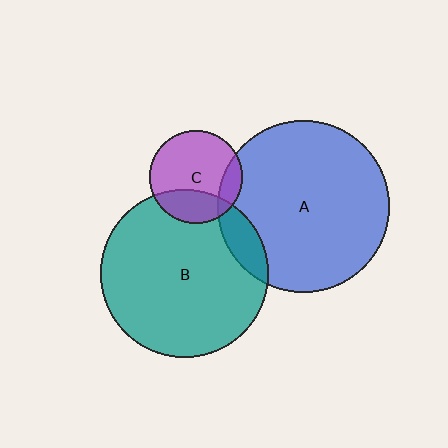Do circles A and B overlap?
Yes.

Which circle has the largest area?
Circle A (blue).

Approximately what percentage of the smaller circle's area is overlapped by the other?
Approximately 10%.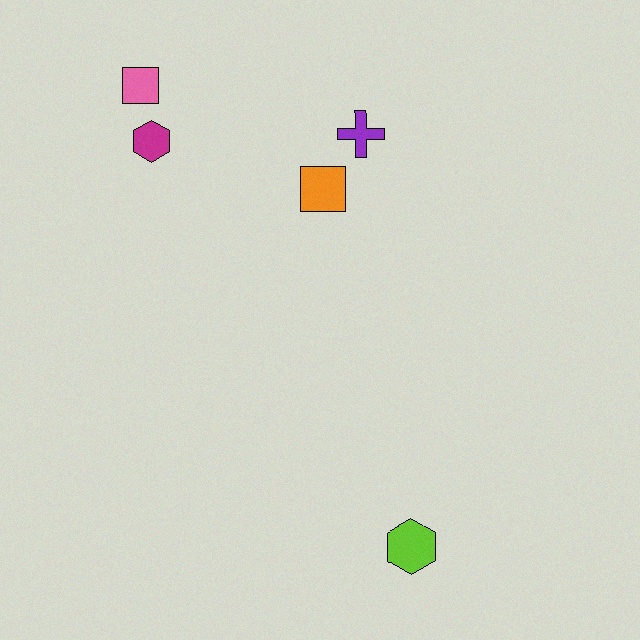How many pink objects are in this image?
There is 1 pink object.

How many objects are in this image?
There are 5 objects.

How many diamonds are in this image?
There are no diamonds.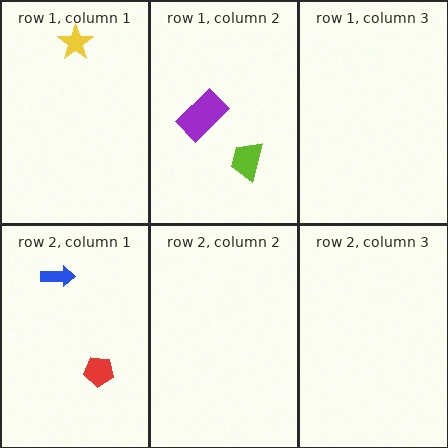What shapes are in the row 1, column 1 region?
The yellow star.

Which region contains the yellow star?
The row 1, column 1 region.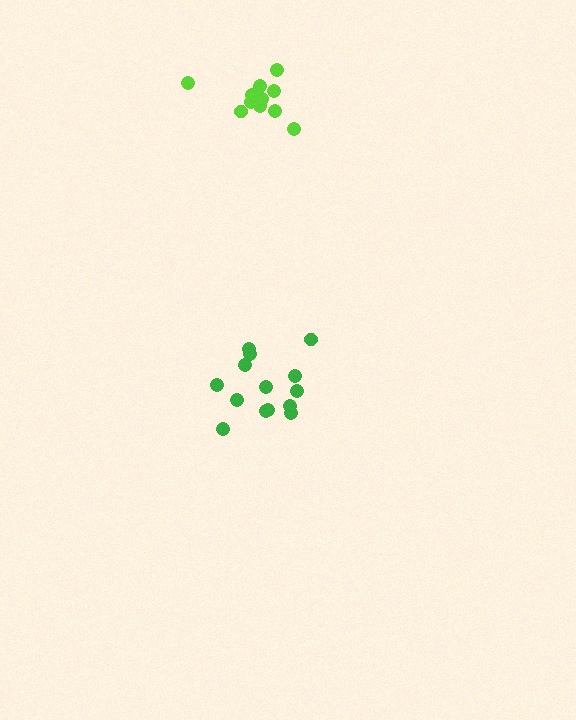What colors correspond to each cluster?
The clusters are colored: lime, green.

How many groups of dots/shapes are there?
There are 2 groups.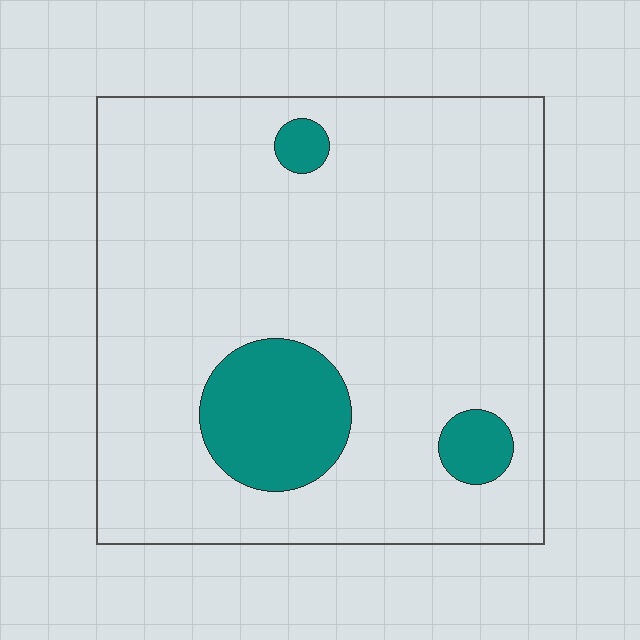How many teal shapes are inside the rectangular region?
3.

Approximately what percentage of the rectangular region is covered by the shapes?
Approximately 15%.